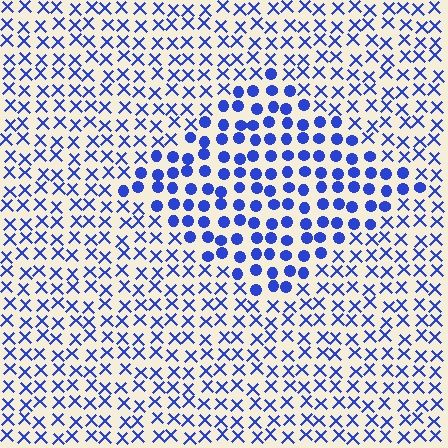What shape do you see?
I see a diamond.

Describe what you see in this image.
The image is filled with small blue elements arranged in a uniform grid. A diamond-shaped region contains circles, while the surrounding area contains X marks. The boundary is defined purely by the change in element shape.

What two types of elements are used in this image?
The image uses circles inside the diamond region and X marks outside it.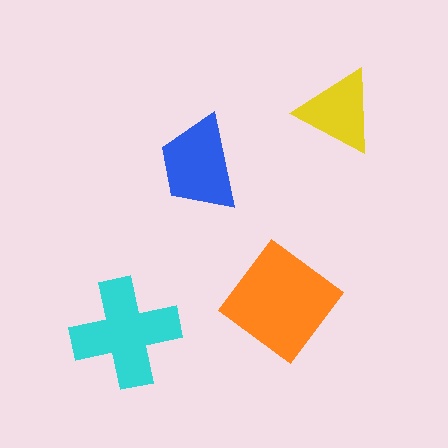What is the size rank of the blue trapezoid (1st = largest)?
3rd.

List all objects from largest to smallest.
The orange diamond, the cyan cross, the blue trapezoid, the yellow triangle.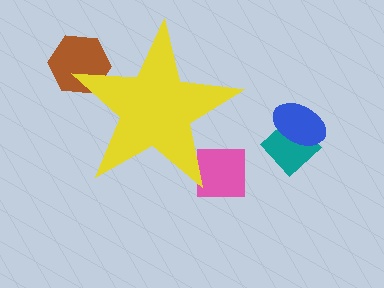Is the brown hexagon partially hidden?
Yes, the brown hexagon is partially hidden behind the yellow star.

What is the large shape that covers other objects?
A yellow star.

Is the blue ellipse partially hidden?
No, the blue ellipse is fully visible.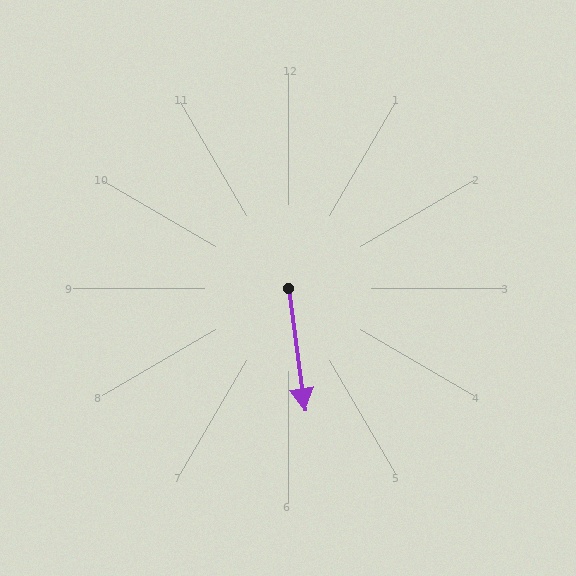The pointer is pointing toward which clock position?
Roughly 6 o'clock.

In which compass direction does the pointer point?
South.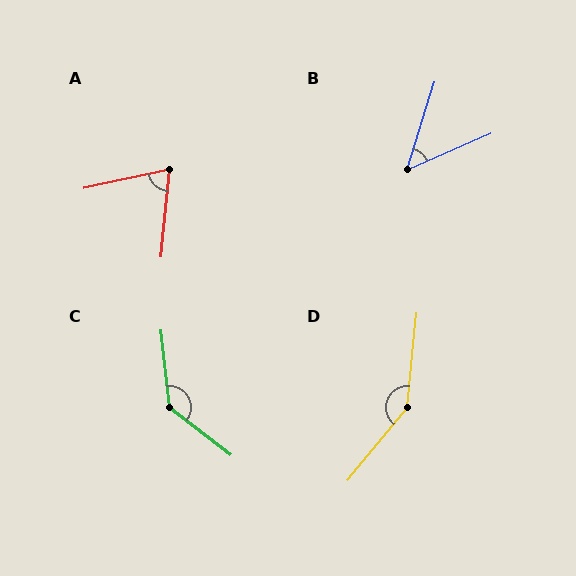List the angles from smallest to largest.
B (49°), A (72°), C (134°), D (146°).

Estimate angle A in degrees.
Approximately 72 degrees.